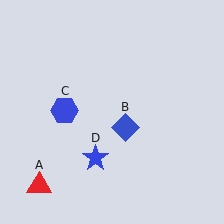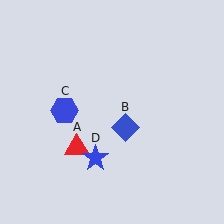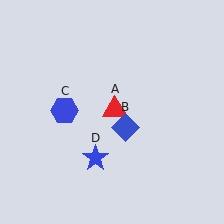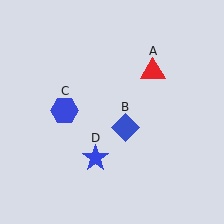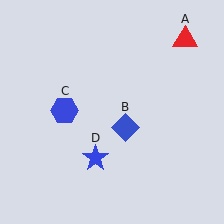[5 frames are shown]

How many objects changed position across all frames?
1 object changed position: red triangle (object A).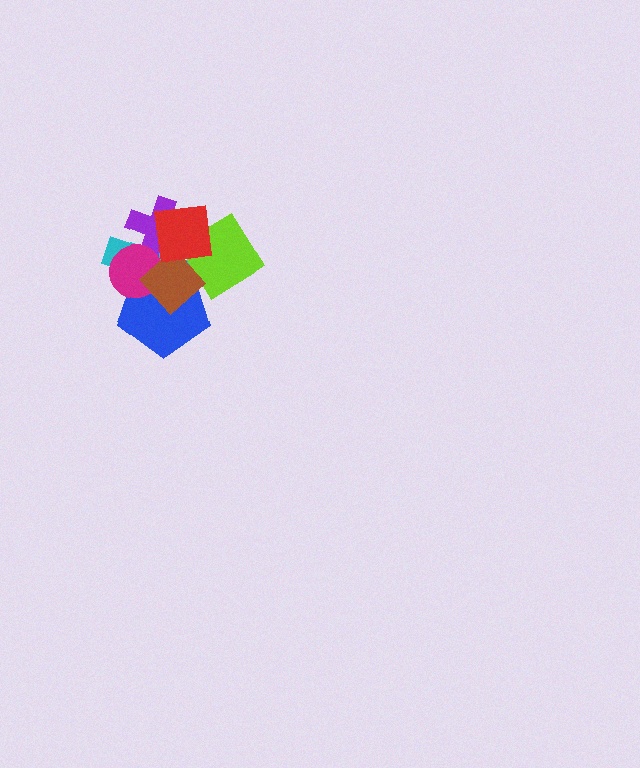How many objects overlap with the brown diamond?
6 objects overlap with the brown diamond.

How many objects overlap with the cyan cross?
6 objects overlap with the cyan cross.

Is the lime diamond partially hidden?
Yes, it is partially covered by another shape.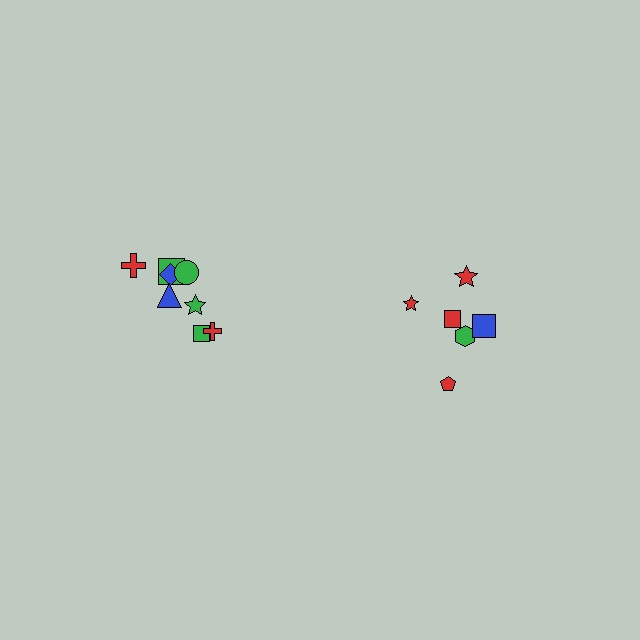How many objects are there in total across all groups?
There are 14 objects.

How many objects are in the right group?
There are 6 objects.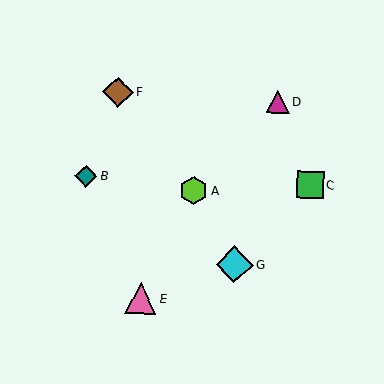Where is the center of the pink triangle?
The center of the pink triangle is at (141, 298).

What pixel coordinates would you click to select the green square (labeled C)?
Click at (310, 184) to select the green square C.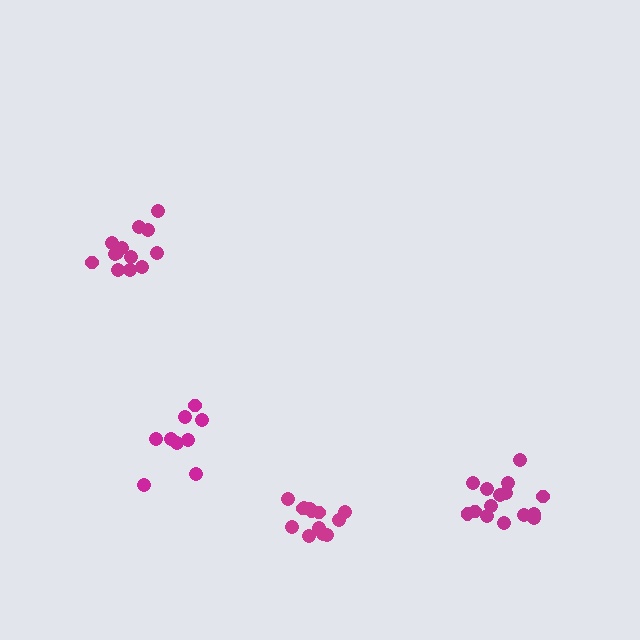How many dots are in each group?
Group 1: 9 dots, Group 2: 13 dots, Group 3: 15 dots, Group 4: 13 dots (50 total).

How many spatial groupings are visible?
There are 4 spatial groupings.